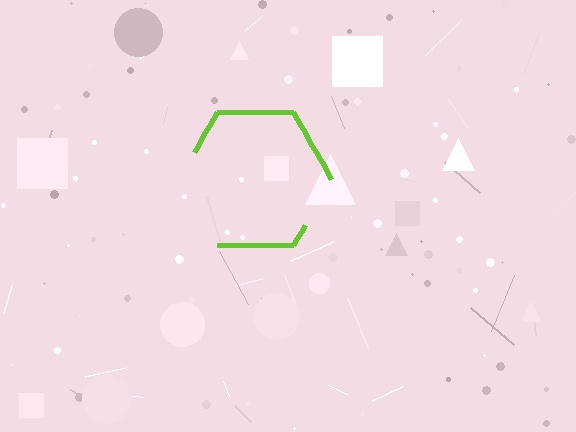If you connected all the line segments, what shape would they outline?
They would outline a hexagon.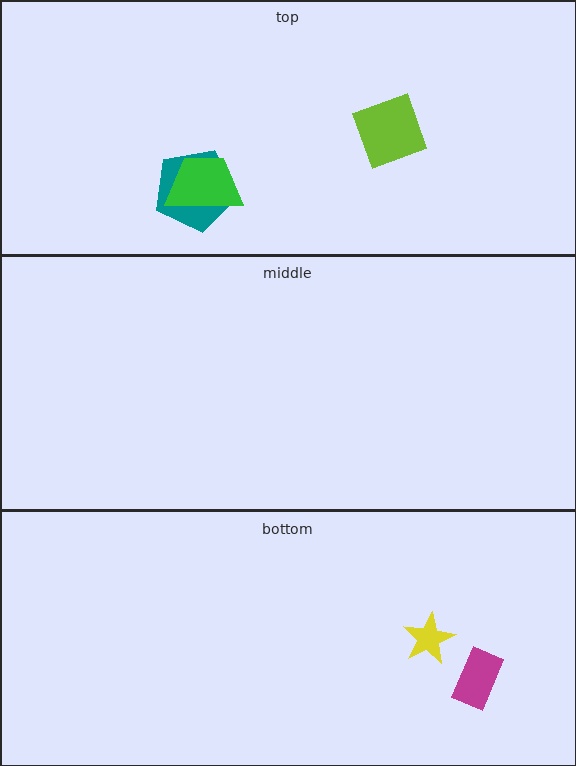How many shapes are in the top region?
3.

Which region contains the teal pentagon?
The top region.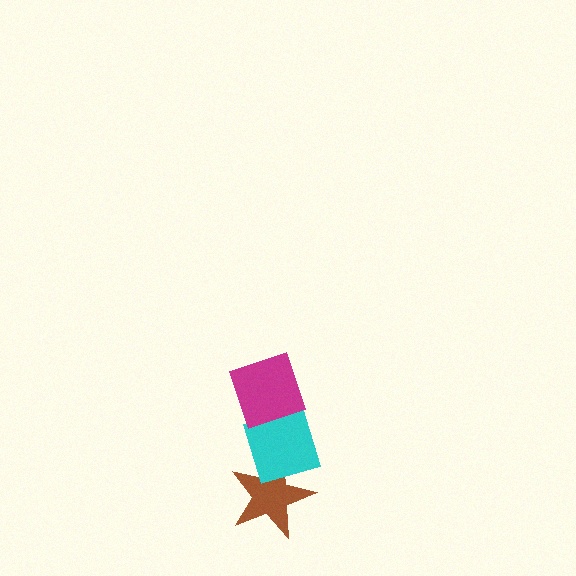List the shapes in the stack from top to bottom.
From top to bottom: the magenta diamond, the cyan diamond, the brown star.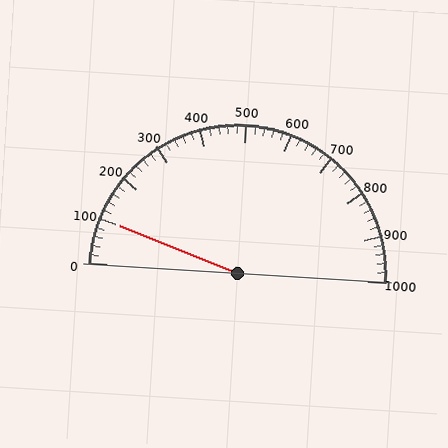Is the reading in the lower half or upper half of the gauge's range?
The reading is in the lower half of the range (0 to 1000).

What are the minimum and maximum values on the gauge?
The gauge ranges from 0 to 1000.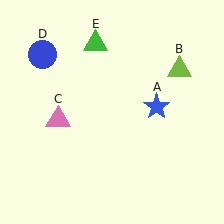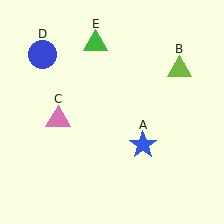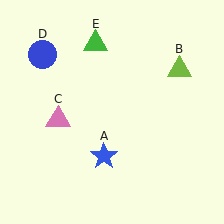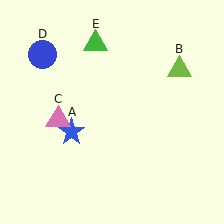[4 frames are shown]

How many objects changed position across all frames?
1 object changed position: blue star (object A).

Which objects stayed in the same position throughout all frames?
Lime triangle (object B) and pink triangle (object C) and blue circle (object D) and green triangle (object E) remained stationary.